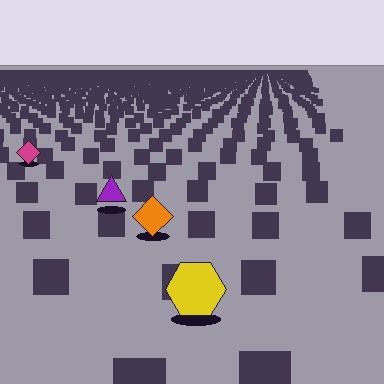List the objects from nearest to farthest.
From nearest to farthest: the yellow hexagon, the orange diamond, the purple triangle, the magenta diamond.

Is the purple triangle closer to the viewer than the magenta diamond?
Yes. The purple triangle is closer — you can tell from the texture gradient: the ground texture is coarser near it.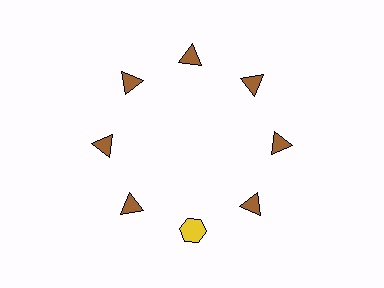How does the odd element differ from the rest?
It differs in both color (yellow instead of brown) and shape (hexagon instead of triangle).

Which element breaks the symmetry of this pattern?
The yellow hexagon at roughly the 6 o'clock position breaks the symmetry. All other shapes are brown triangles.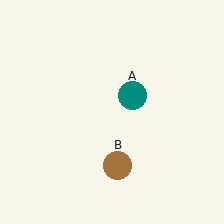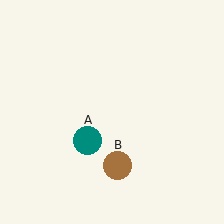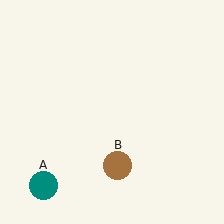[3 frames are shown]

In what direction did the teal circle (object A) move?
The teal circle (object A) moved down and to the left.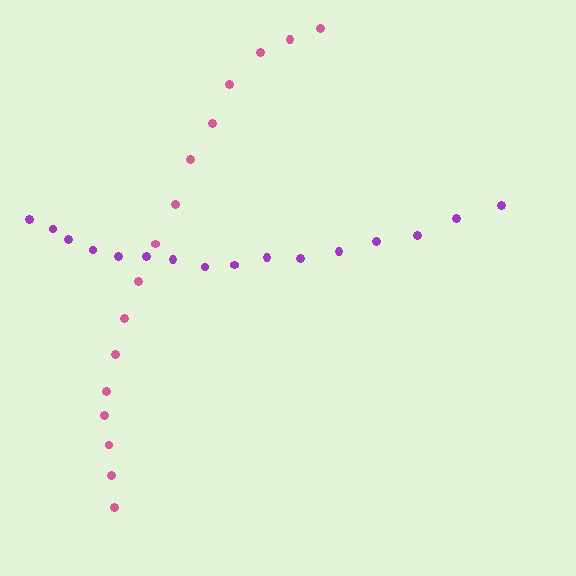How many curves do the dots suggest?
There are 2 distinct paths.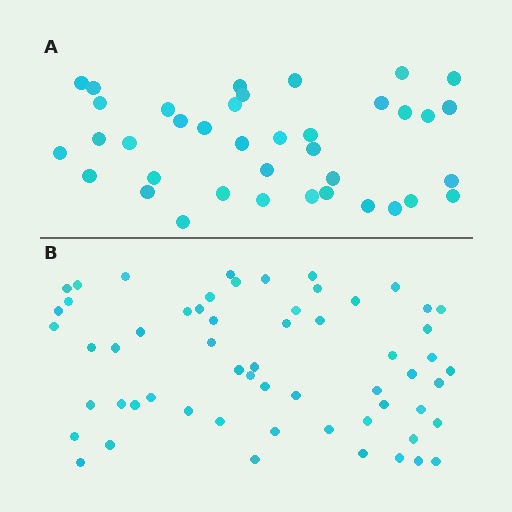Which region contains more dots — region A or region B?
Region B (the bottom region) has more dots.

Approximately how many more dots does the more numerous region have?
Region B has approximately 20 more dots than region A.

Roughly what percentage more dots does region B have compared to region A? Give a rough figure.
About 55% more.